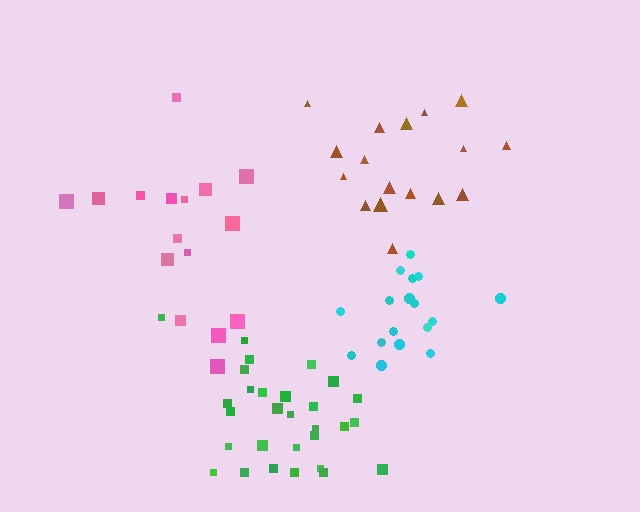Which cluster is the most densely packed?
Cyan.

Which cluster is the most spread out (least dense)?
Pink.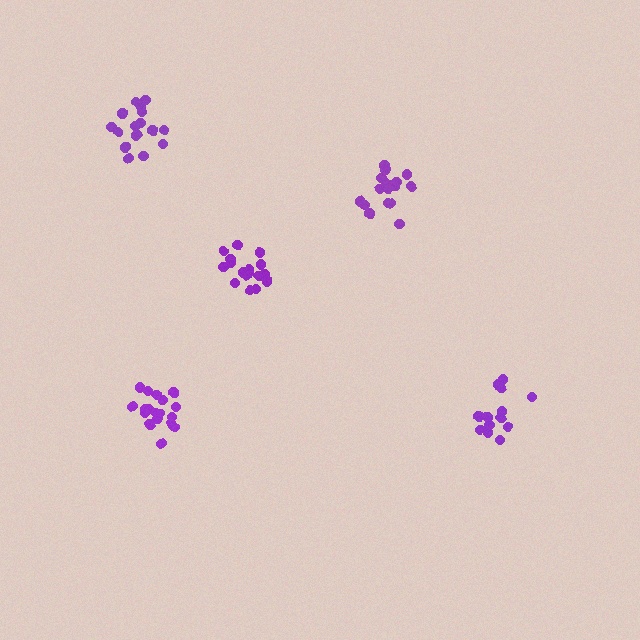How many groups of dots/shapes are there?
There are 5 groups.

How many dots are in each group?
Group 1: 17 dots, Group 2: 17 dots, Group 3: 19 dots, Group 4: 14 dots, Group 5: 18 dots (85 total).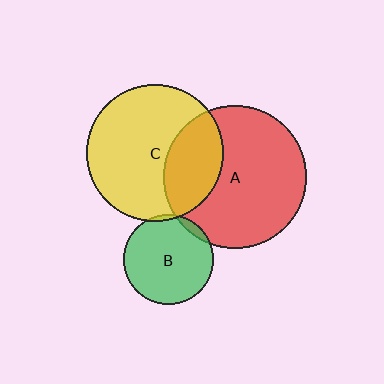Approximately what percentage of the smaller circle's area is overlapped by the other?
Approximately 30%.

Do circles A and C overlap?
Yes.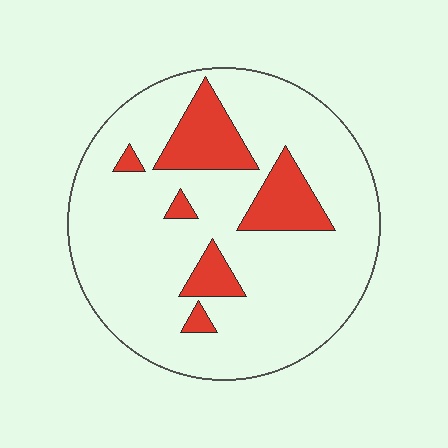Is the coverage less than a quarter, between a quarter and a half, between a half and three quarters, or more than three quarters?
Less than a quarter.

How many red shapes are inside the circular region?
6.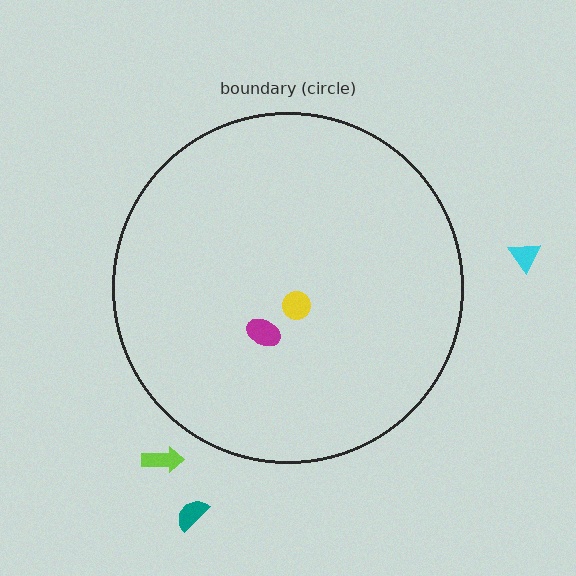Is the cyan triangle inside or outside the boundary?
Outside.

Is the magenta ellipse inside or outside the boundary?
Inside.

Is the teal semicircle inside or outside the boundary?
Outside.